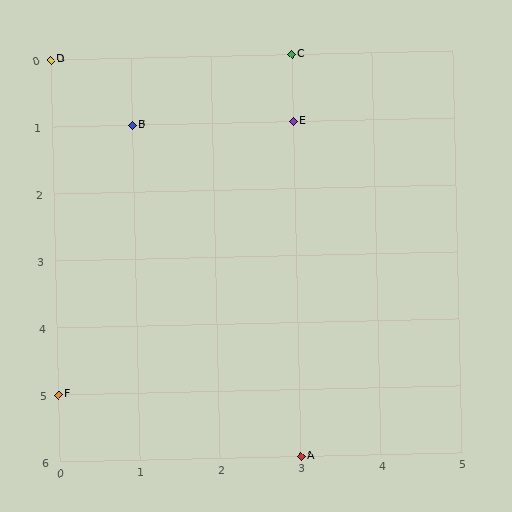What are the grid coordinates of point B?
Point B is at grid coordinates (1, 1).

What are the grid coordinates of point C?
Point C is at grid coordinates (3, 0).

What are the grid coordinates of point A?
Point A is at grid coordinates (3, 6).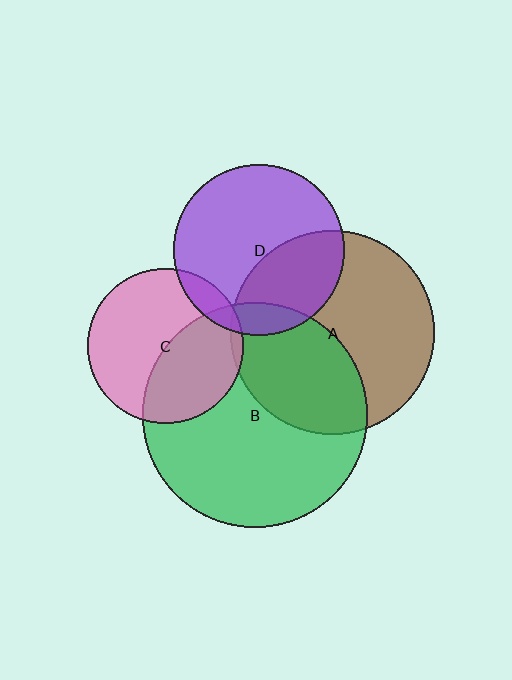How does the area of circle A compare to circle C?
Approximately 1.7 times.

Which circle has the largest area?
Circle B (green).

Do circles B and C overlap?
Yes.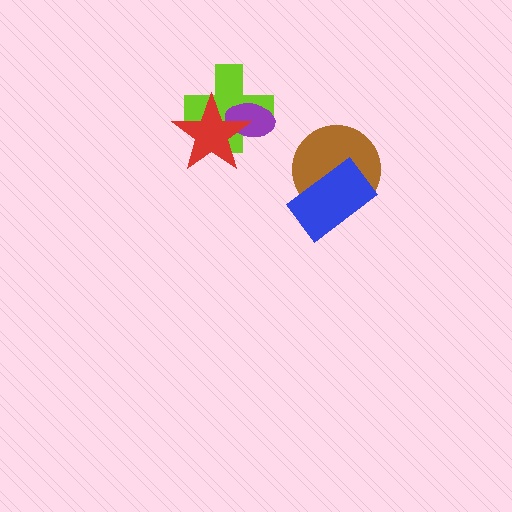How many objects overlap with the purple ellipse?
2 objects overlap with the purple ellipse.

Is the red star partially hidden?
No, no other shape covers it.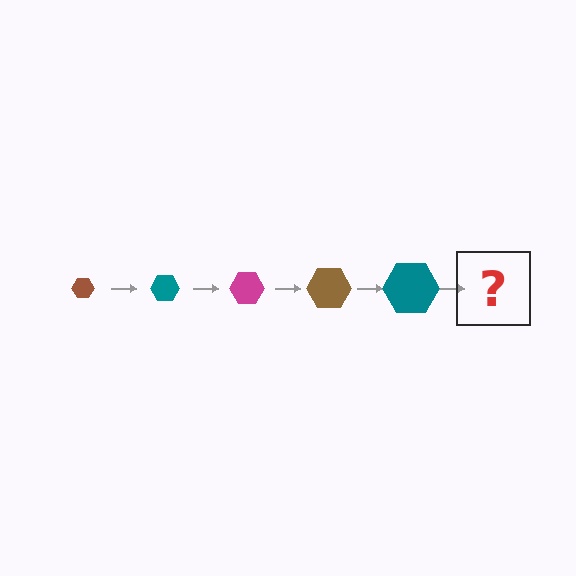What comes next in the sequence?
The next element should be a magenta hexagon, larger than the previous one.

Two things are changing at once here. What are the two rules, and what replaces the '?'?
The two rules are that the hexagon grows larger each step and the color cycles through brown, teal, and magenta. The '?' should be a magenta hexagon, larger than the previous one.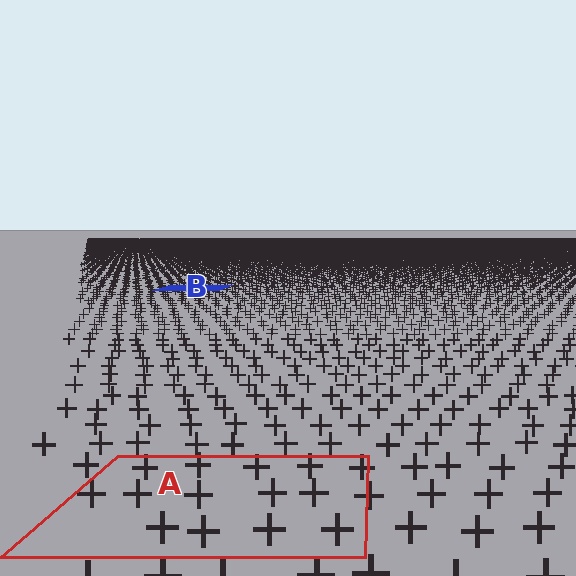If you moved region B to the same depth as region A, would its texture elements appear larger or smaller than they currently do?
They would appear larger. At a closer depth, the same texture elements are projected at a bigger on-screen size.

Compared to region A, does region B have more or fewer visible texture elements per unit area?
Region B has more texture elements per unit area — they are packed more densely because it is farther away.